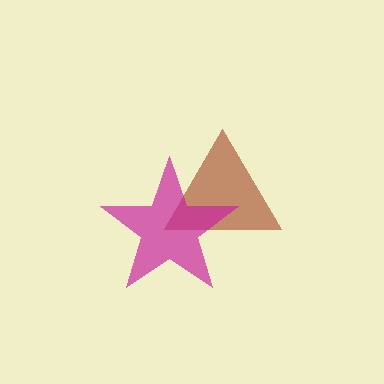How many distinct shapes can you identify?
There are 2 distinct shapes: a brown triangle, a magenta star.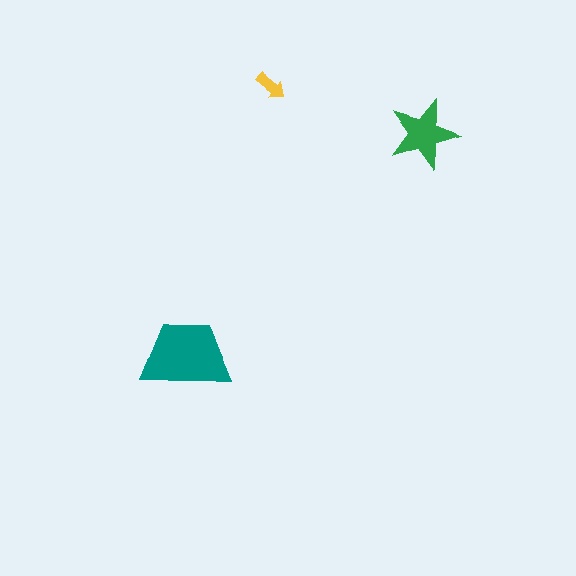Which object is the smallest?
The yellow arrow.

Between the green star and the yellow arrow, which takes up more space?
The green star.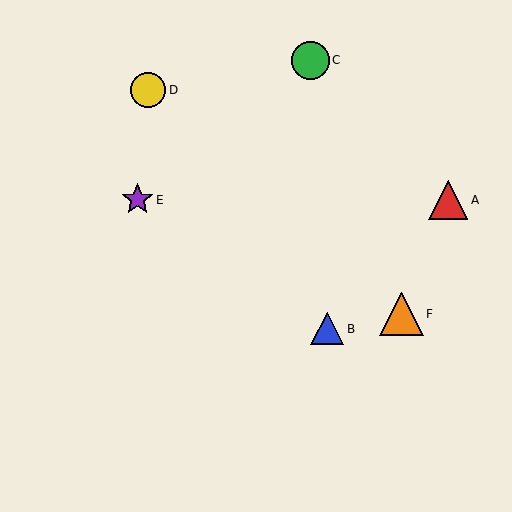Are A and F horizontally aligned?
No, A is at y≈200 and F is at y≈314.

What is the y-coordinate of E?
Object E is at y≈200.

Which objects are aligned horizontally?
Objects A, E are aligned horizontally.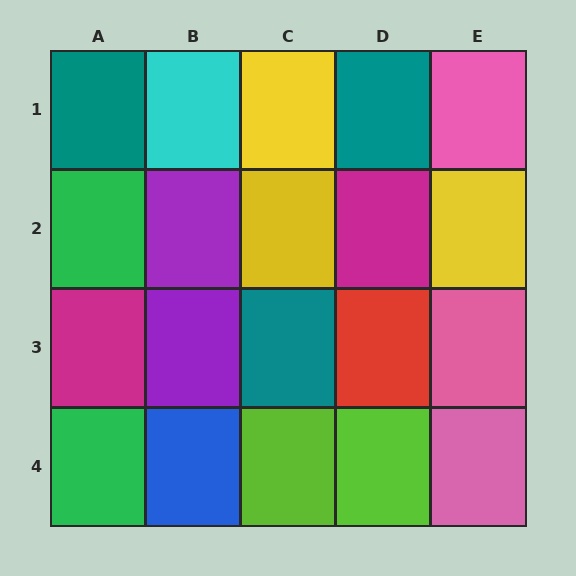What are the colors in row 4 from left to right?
Green, blue, lime, lime, pink.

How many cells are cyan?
1 cell is cyan.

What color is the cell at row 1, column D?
Teal.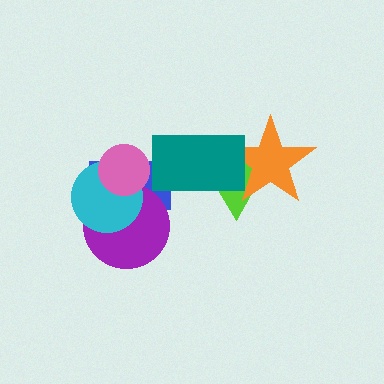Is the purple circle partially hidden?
Yes, it is partially covered by another shape.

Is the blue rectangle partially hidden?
Yes, it is partially covered by another shape.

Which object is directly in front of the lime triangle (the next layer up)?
The orange star is directly in front of the lime triangle.